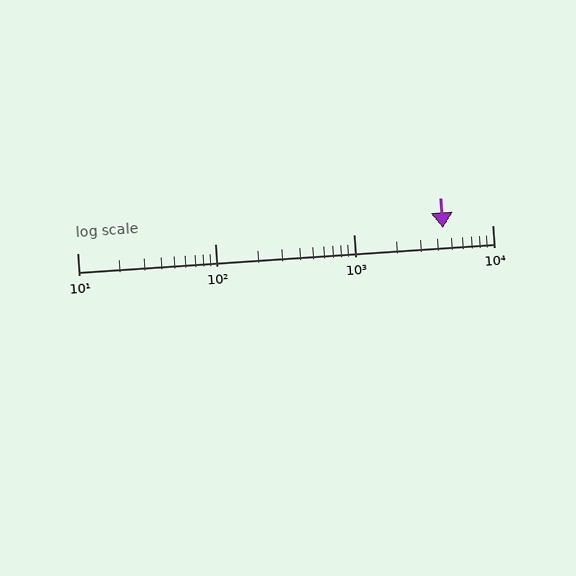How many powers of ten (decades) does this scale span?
The scale spans 3 decades, from 10 to 10000.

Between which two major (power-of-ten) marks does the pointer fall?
The pointer is between 1000 and 10000.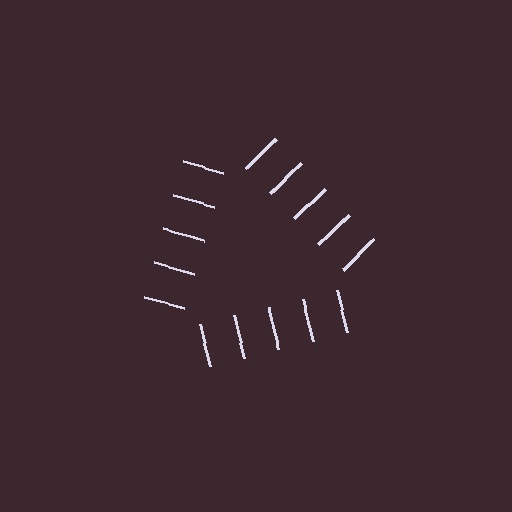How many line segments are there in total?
15 — 5 along each of the 3 edges.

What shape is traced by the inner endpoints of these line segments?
An illusory triangle — the line segments terminate on its edges but no continuous stroke is drawn.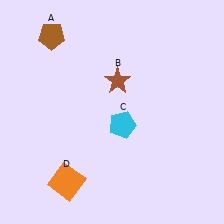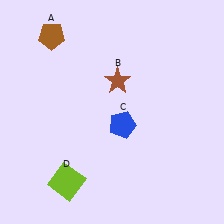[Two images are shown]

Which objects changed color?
C changed from cyan to blue. D changed from orange to lime.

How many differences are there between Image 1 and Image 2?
There are 2 differences between the two images.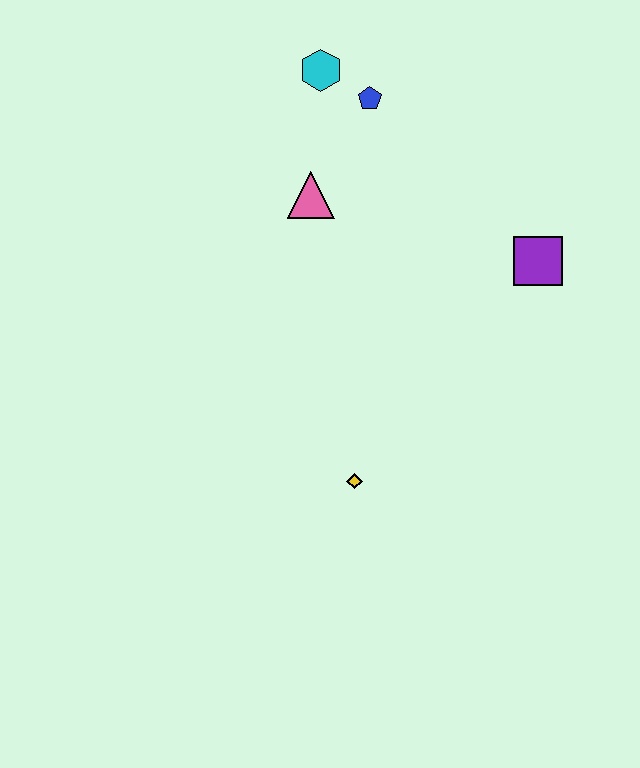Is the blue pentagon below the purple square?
No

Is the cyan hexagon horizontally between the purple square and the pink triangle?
Yes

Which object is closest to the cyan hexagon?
The blue pentagon is closest to the cyan hexagon.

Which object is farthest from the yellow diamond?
The cyan hexagon is farthest from the yellow diamond.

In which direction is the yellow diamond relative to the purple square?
The yellow diamond is below the purple square.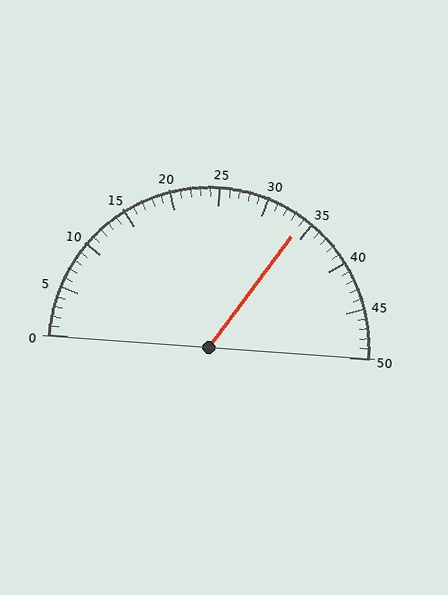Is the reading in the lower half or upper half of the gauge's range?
The reading is in the upper half of the range (0 to 50).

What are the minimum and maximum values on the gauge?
The gauge ranges from 0 to 50.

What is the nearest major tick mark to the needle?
The nearest major tick mark is 35.